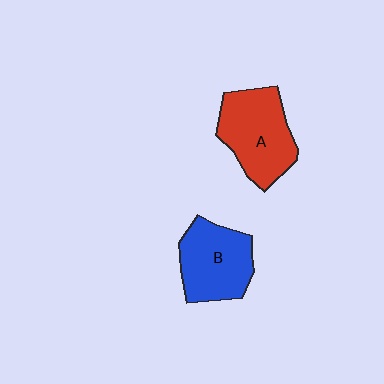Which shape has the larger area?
Shape A (red).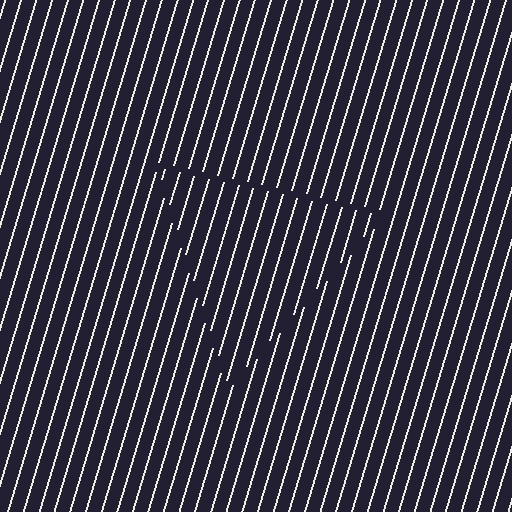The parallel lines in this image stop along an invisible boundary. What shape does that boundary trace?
An illusory triangle. The interior of the shape contains the same grating, shifted by half a period — the contour is defined by the phase discontinuity where line-ends from the inner and outer gratings abut.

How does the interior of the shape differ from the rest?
The interior of the shape contains the same grating, shifted by half a period — the contour is defined by the phase discontinuity where line-ends from the inner and outer gratings abut.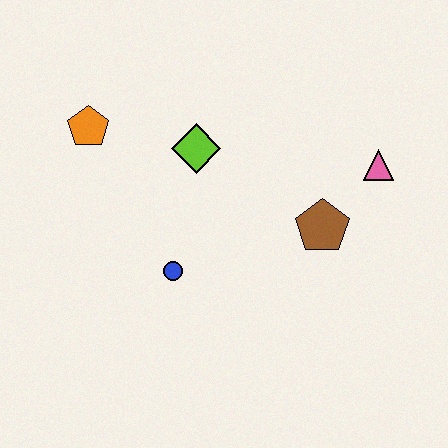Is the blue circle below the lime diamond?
Yes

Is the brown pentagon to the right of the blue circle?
Yes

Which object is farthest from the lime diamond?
The pink triangle is farthest from the lime diamond.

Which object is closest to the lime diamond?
The orange pentagon is closest to the lime diamond.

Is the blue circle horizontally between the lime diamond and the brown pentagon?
No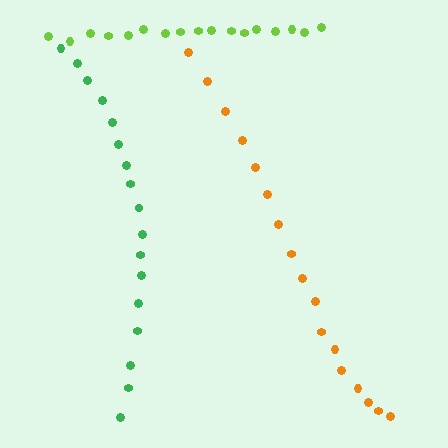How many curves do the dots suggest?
There are 3 distinct paths.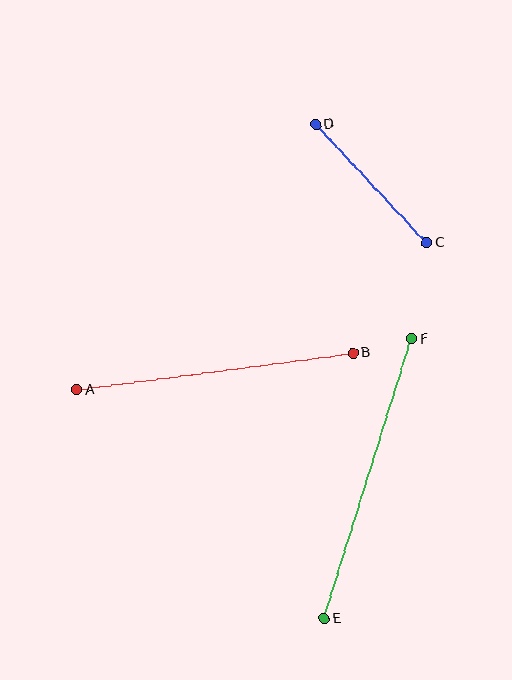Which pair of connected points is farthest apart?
Points E and F are farthest apart.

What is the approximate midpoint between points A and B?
The midpoint is at approximately (215, 371) pixels.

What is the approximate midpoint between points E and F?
The midpoint is at approximately (368, 478) pixels.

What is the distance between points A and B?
The distance is approximately 279 pixels.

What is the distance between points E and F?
The distance is approximately 293 pixels.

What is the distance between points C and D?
The distance is approximately 162 pixels.